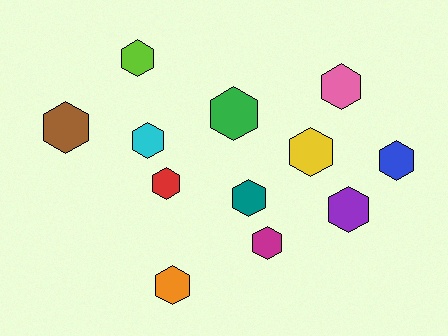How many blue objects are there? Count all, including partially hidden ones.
There is 1 blue object.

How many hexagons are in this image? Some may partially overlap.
There are 12 hexagons.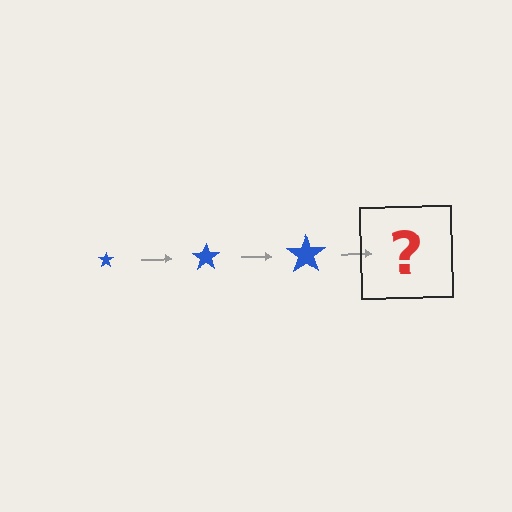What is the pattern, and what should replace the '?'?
The pattern is that the star gets progressively larger each step. The '?' should be a blue star, larger than the previous one.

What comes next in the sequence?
The next element should be a blue star, larger than the previous one.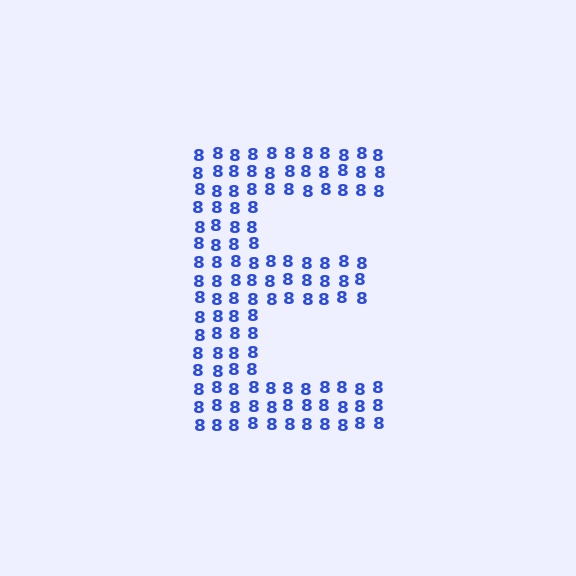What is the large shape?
The large shape is the letter E.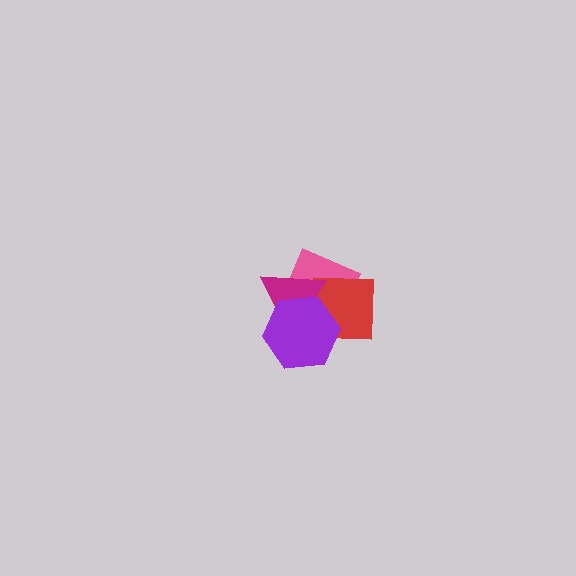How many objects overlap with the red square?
3 objects overlap with the red square.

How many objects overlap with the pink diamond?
3 objects overlap with the pink diamond.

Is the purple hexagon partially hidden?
No, no other shape covers it.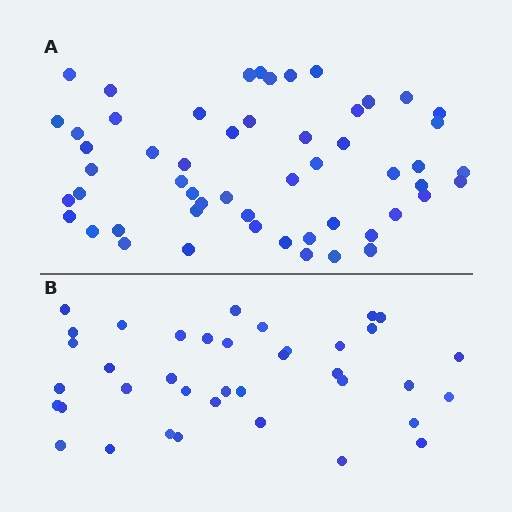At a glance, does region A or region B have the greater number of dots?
Region A (the top region) has more dots.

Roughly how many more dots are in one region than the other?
Region A has approximately 15 more dots than region B.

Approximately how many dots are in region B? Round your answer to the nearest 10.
About 40 dots. (The exact count is 38, which rounds to 40.)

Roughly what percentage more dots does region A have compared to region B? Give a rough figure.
About 40% more.